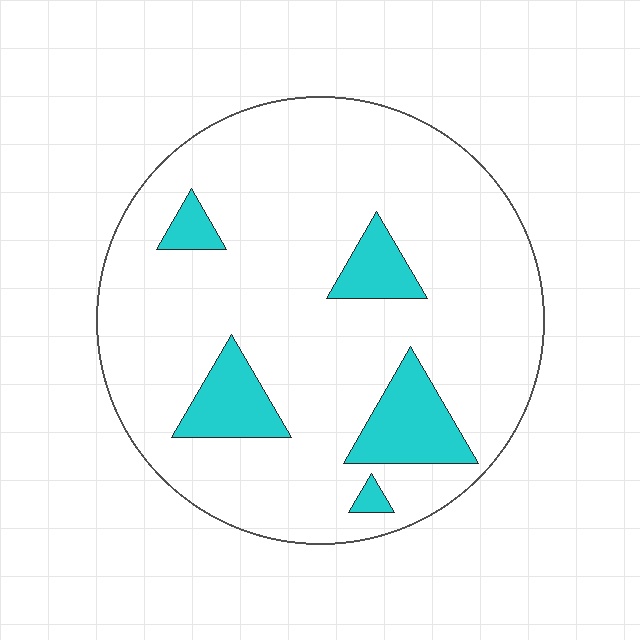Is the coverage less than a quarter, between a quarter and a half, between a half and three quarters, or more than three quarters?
Less than a quarter.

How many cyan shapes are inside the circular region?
5.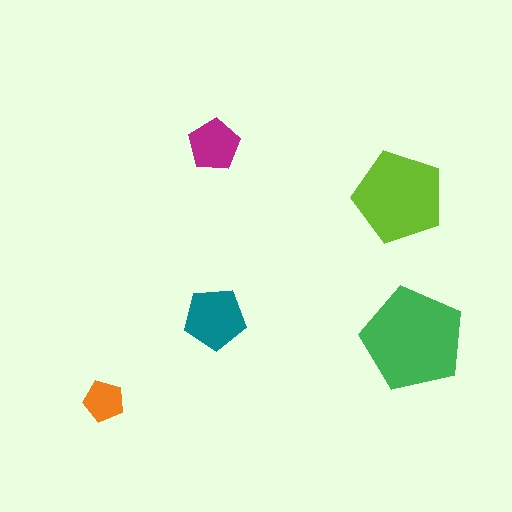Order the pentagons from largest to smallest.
the green one, the lime one, the teal one, the magenta one, the orange one.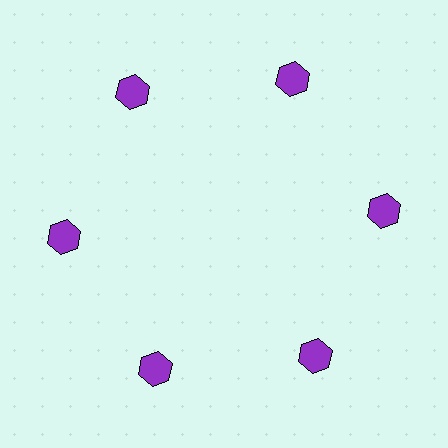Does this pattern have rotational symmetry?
Yes, this pattern has 6-fold rotational symmetry. It looks the same after rotating 60 degrees around the center.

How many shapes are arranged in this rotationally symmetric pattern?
There are 6 shapes, arranged in 6 groups of 1.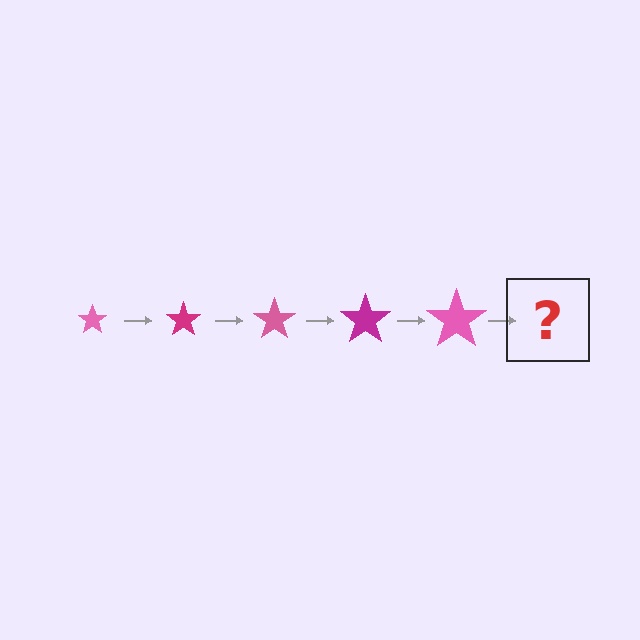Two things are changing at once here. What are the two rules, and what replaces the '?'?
The two rules are that the star grows larger each step and the color cycles through pink and magenta. The '?' should be a magenta star, larger than the previous one.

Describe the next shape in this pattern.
It should be a magenta star, larger than the previous one.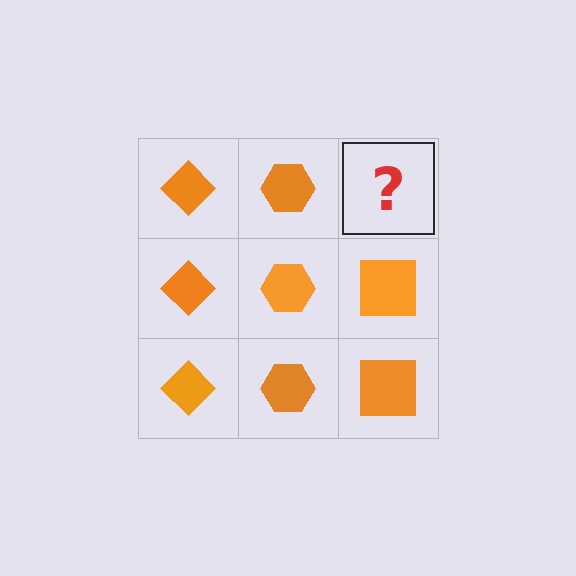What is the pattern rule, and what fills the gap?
The rule is that each column has a consistent shape. The gap should be filled with an orange square.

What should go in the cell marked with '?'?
The missing cell should contain an orange square.